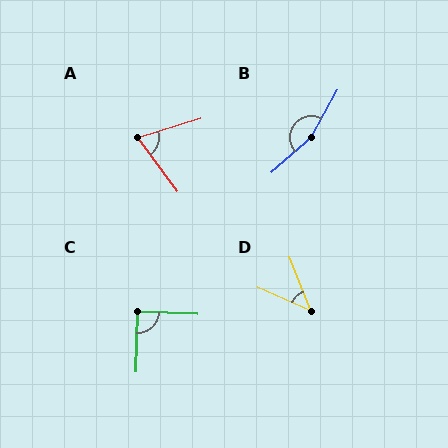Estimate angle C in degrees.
Approximately 89 degrees.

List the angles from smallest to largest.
D (45°), A (70°), C (89°), B (161°).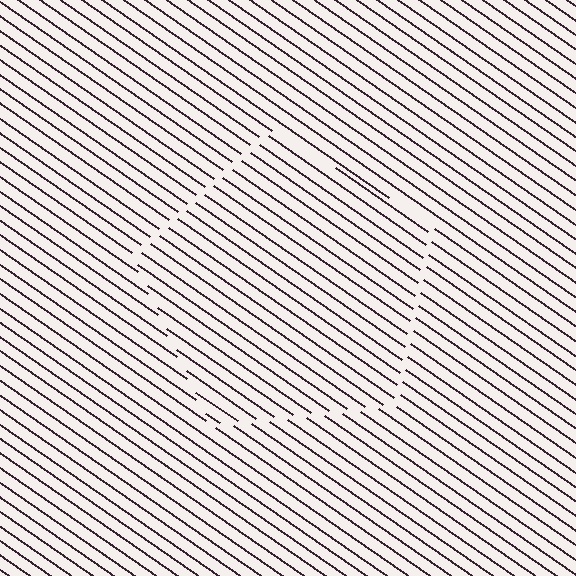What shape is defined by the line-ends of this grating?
An illusory pentagon. The interior of the shape contains the same grating, shifted by half a period — the contour is defined by the phase discontinuity where line-ends from the inner and outer gratings abut.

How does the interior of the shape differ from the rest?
The interior of the shape contains the same grating, shifted by half a period — the contour is defined by the phase discontinuity where line-ends from the inner and outer gratings abut.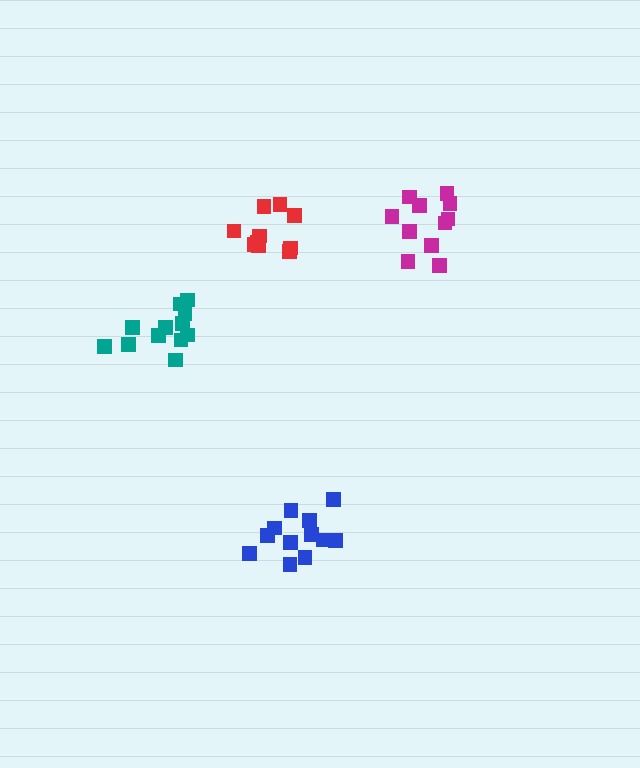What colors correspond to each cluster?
The clusters are colored: magenta, blue, teal, red.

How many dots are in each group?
Group 1: 11 dots, Group 2: 12 dots, Group 3: 12 dots, Group 4: 10 dots (45 total).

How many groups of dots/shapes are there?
There are 4 groups.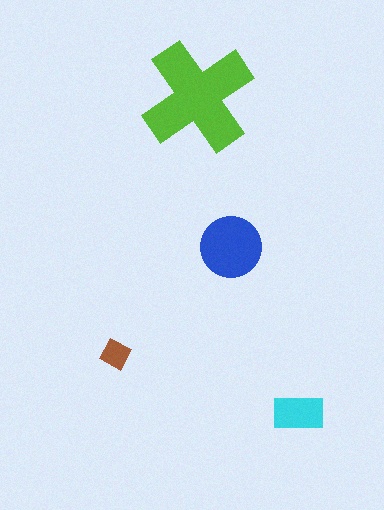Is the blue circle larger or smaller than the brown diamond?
Larger.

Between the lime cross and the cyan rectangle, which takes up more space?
The lime cross.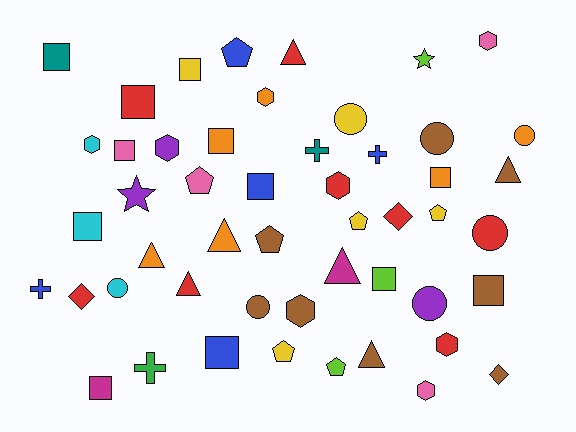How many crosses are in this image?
There are 4 crosses.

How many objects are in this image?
There are 50 objects.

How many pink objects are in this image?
There are 4 pink objects.